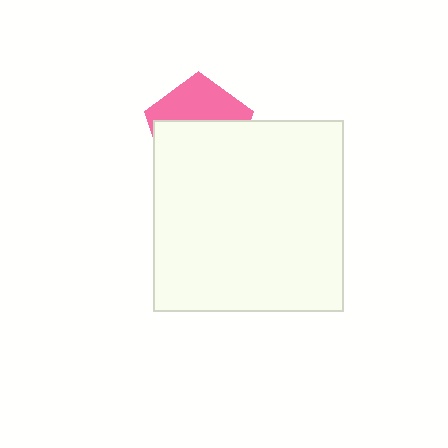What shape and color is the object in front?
The object in front is a white square.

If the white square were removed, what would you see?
You would see the complete pink pentagon.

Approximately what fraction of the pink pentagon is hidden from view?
Roughly 60% of the pink pentagon is hidden behind the white square.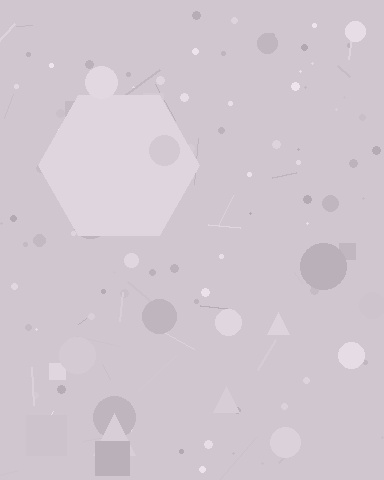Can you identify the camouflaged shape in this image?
The camouflaged shape is a hexagon.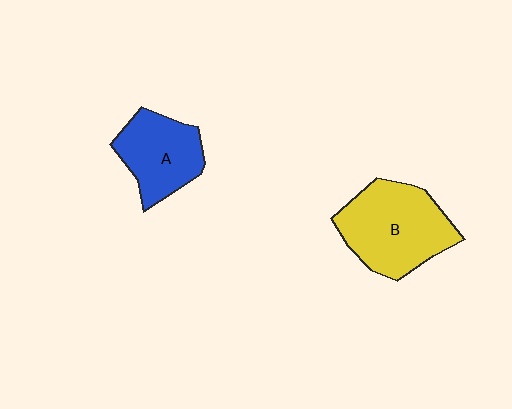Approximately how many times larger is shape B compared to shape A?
Approximately 1.4 times.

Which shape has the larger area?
Shape B (yellow).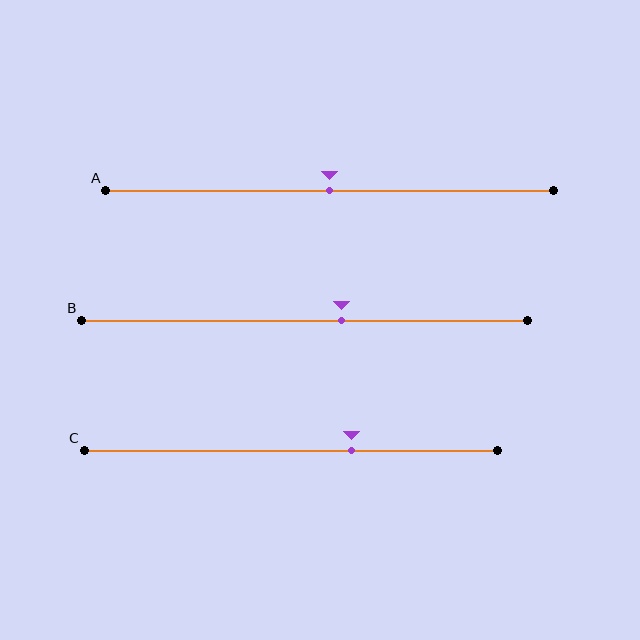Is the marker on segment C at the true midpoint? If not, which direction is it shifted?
No, the marker on segment C is shifted to the right by about 15% of the segment length.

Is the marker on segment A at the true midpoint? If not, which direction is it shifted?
Yes, the marker on segment A is at the true midpoint.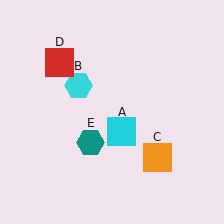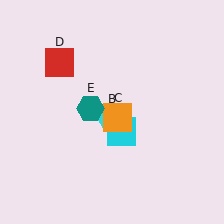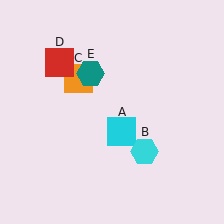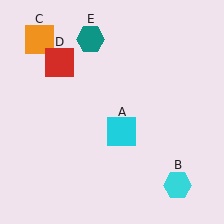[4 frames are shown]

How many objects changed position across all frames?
3 objects changed position: cyan hexagon (object B), orange square (object C), teal hexagon (object E).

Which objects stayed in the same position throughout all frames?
Cyan square (object A) and red square (object D) remained stationary.